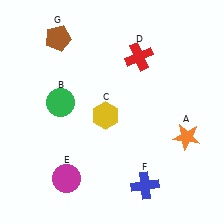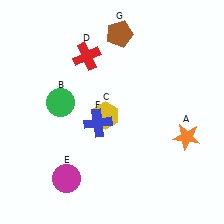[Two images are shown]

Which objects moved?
The objects that moved are: the red cross (D), the blue cross (F), the brown pentagon (G).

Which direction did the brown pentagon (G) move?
The brown pentagon (G) moved right.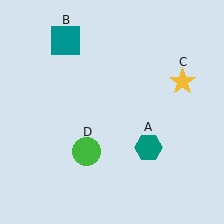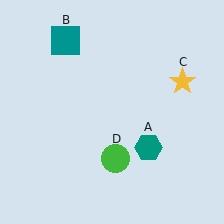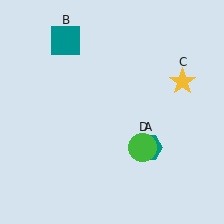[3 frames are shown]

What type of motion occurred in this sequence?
The green circle (object D) rotated counterclockwise around the center of the scene.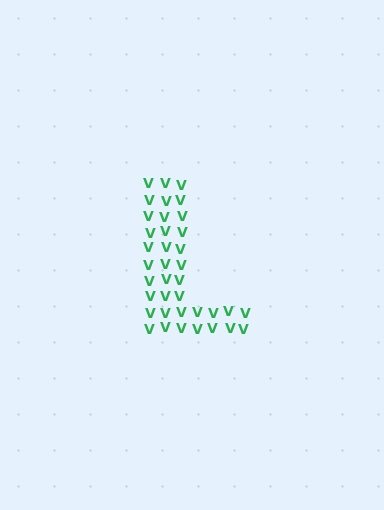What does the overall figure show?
The overall figure shows the letter L.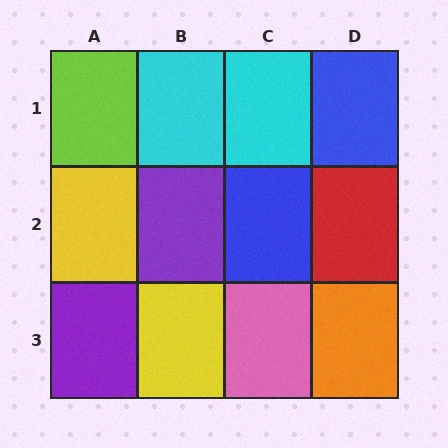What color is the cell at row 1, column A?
Lime.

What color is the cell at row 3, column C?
Pink.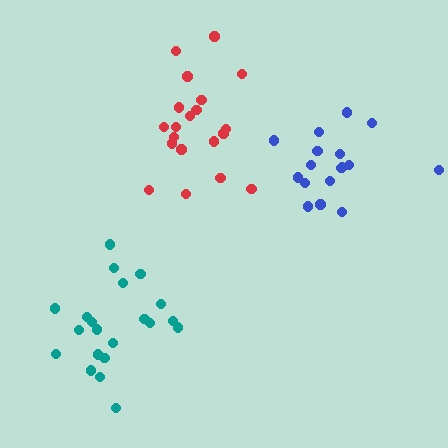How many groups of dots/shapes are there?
There are 3 groups.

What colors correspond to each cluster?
The clusters are colored: blue, red, teal.